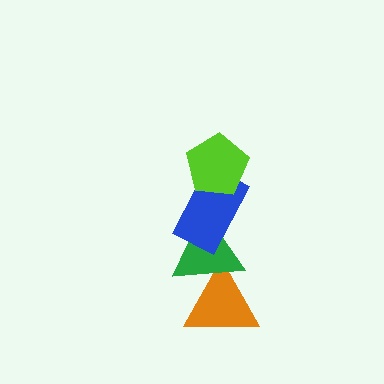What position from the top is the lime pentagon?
The lime pentagon is 1st from the top.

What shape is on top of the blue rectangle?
The lime pentagon is on top of the blue rectangle.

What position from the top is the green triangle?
The green triangle is 3rd from the top.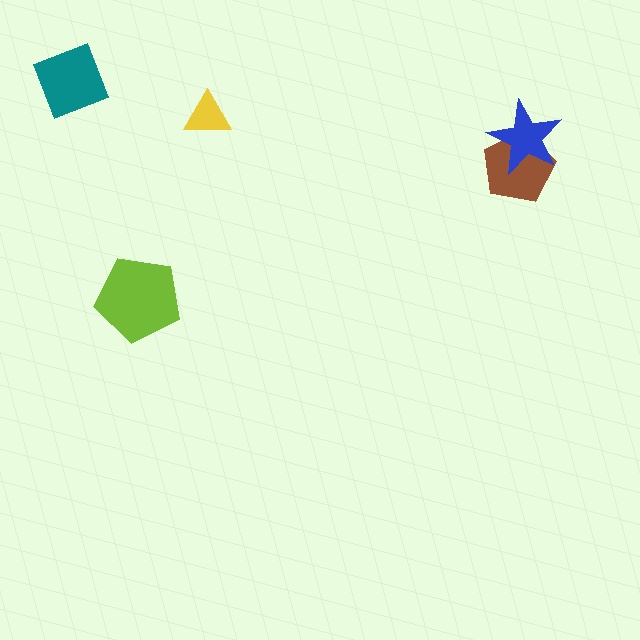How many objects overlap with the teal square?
0 objects overlap with the teal square.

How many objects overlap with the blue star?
1 object overlaps with the blue star.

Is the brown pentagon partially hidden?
Yes, it is partially covered by another shape.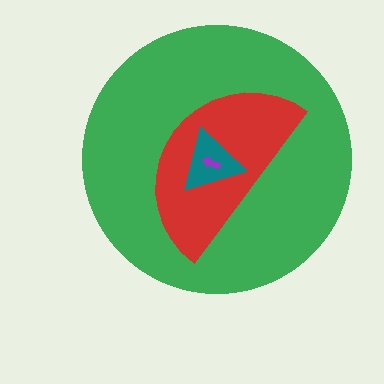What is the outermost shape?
The green circle.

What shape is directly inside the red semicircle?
The teal triangle.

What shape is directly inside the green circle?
The red semicircle.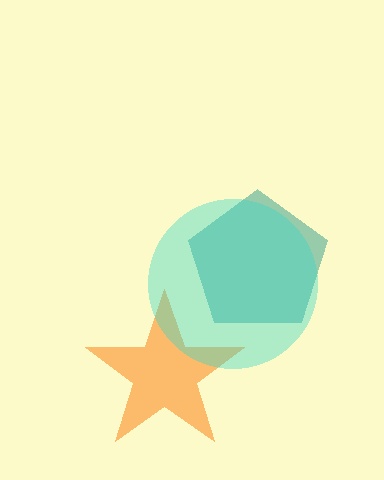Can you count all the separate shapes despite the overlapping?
Yes, there are 3 separate shapes.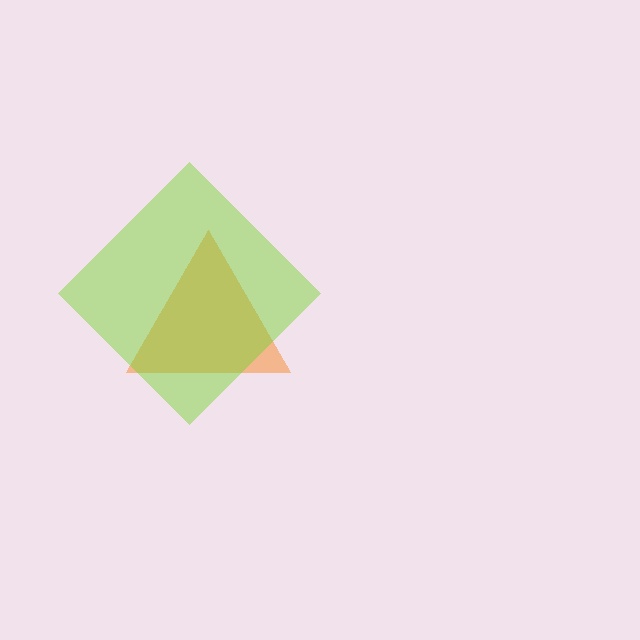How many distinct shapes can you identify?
There are 2 distinct shapes: an orange triangle, a lime diamond.